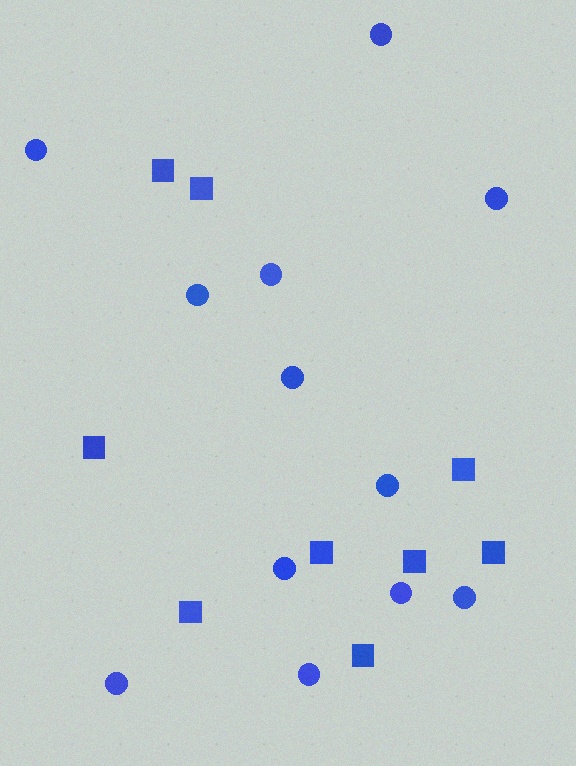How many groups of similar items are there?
There are 2 groups: one group of circles (12) and one group of squares (9).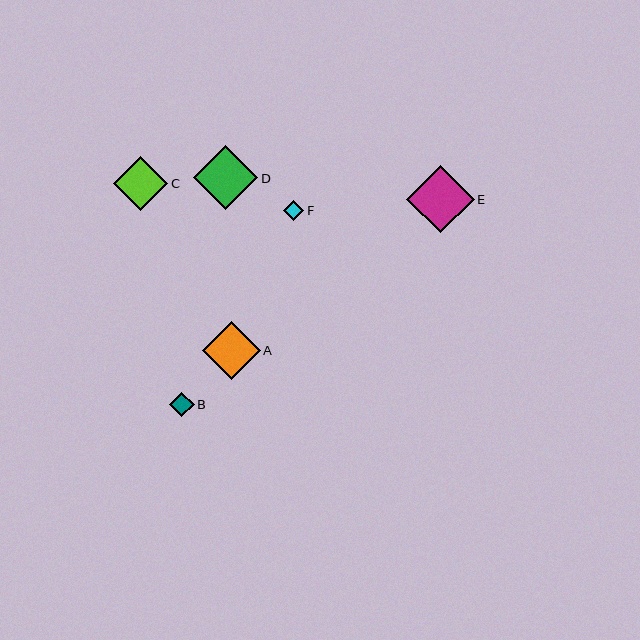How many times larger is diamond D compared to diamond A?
Diamond D is approximately 1.1 times the size of diamond A.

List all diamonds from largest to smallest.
From largest to smallest: E, D, A, C, B, F.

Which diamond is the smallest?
Diamond F is the smallest with a size of approximately 20 pixels.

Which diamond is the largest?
Diamond E is the largest with a size of approximately 68 pixels.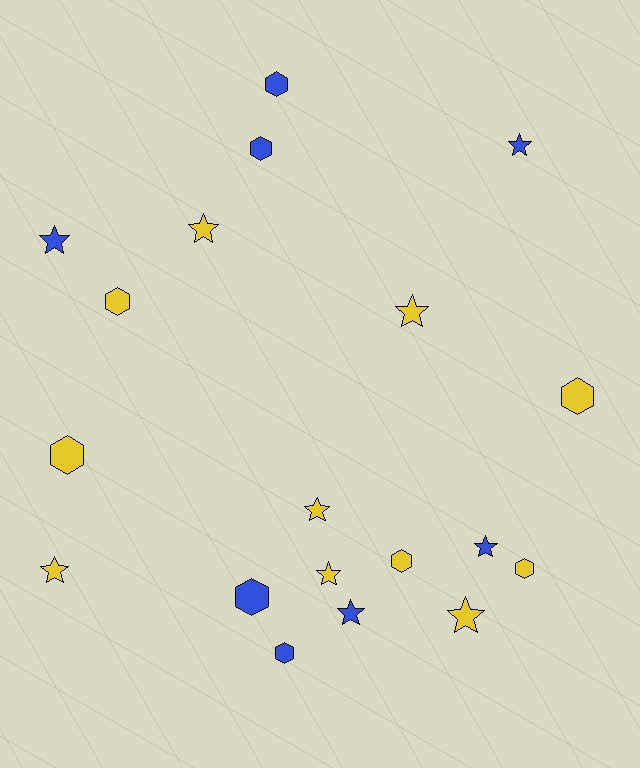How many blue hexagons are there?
There are 4 blue hexagons.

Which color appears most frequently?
Yellow, with 11 objects.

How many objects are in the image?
There are 19 objects.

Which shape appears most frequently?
Star, with 10 objects.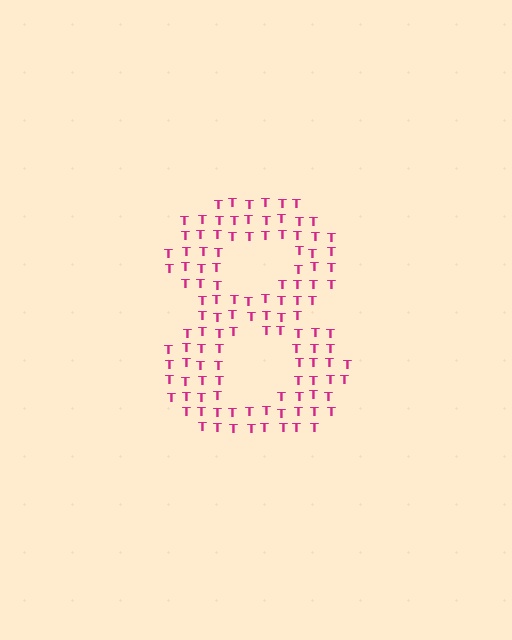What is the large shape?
The large shape is the digit 8.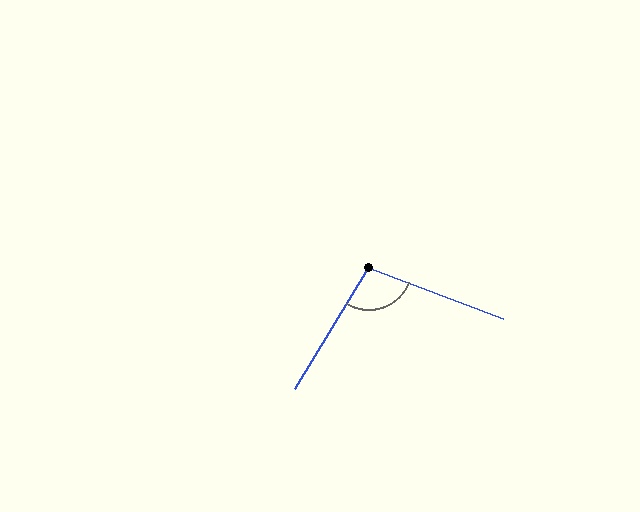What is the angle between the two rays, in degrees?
Approximately 100 degrees.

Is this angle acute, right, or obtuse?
It is obtuse.